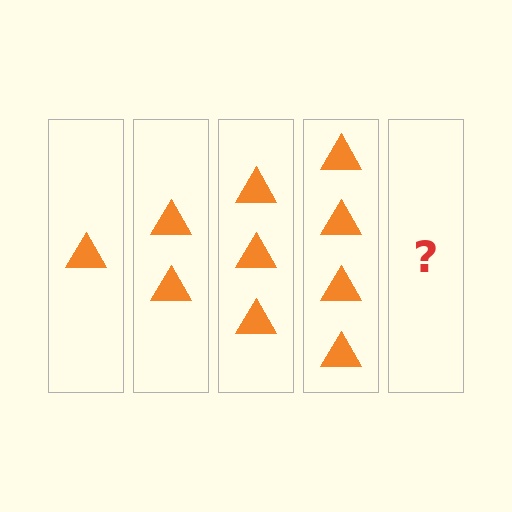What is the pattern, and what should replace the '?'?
The pattern is that each step adds one more triangle. The '?' should be 5 triangles.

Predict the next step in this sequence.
The next step is 5 triangles.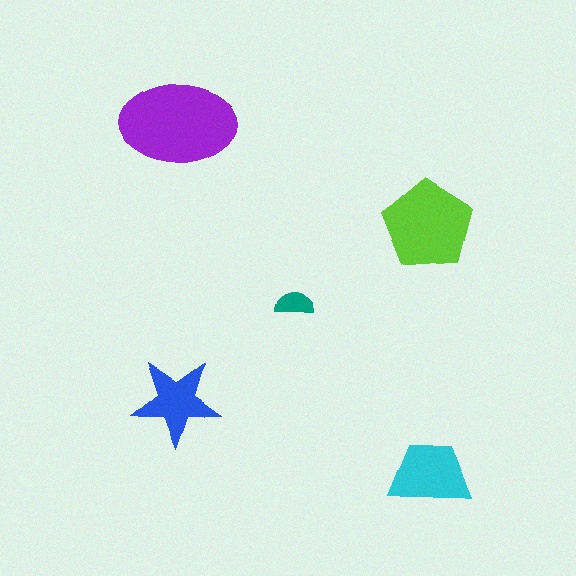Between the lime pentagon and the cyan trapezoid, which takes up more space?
The lime pentagon.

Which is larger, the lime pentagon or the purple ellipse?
The purple ellipse.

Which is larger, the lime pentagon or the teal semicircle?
The lime pentagon.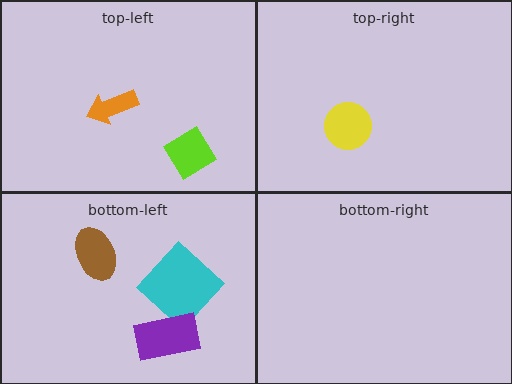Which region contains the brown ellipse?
The bottom-left region.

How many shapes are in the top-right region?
1.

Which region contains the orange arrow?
The top-left region.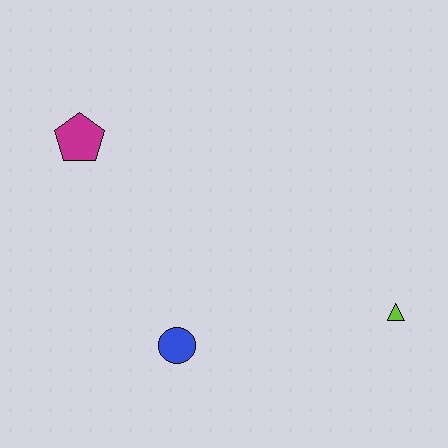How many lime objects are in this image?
There is 1 lime object.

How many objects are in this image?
There are 3 objects.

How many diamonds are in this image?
There are no diamonds.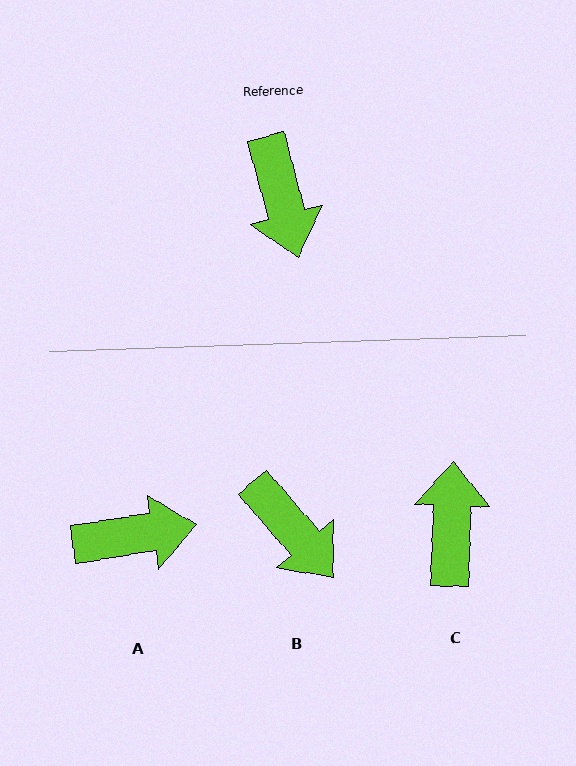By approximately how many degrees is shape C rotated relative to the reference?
Approximately 163 degrees counter-clockwise.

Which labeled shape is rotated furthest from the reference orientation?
C, about 163 degrees away.